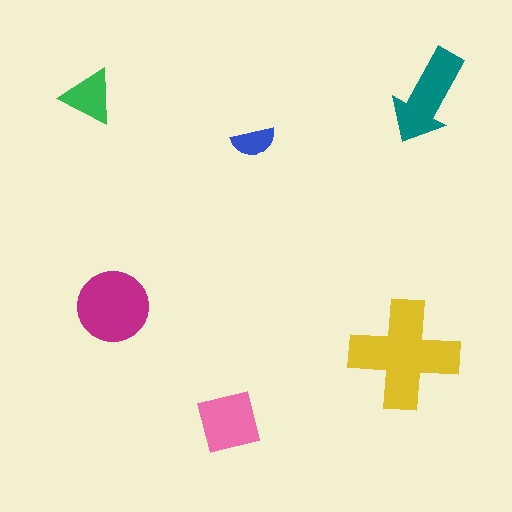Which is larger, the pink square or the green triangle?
The pink square.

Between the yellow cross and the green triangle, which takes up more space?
The yellow cross.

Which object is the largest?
The yellow cross.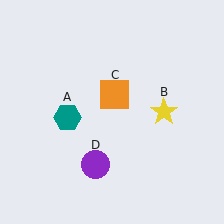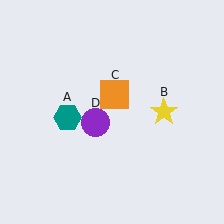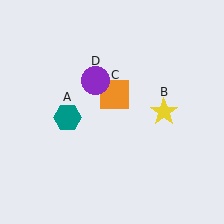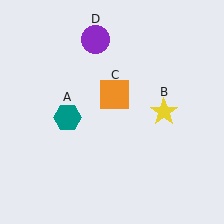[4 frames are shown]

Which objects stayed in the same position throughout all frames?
Teal hexagon (object A) and yellow star (object B) and orange square (object C) remained stationary.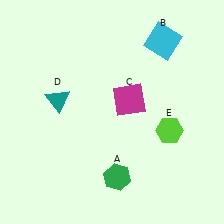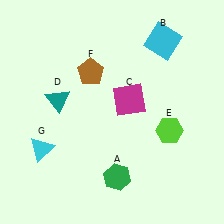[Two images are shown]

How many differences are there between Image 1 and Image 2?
There are 2 differences between the two images.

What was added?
A brown pentagon (F), a cyan triangle (G) were added in Image 2.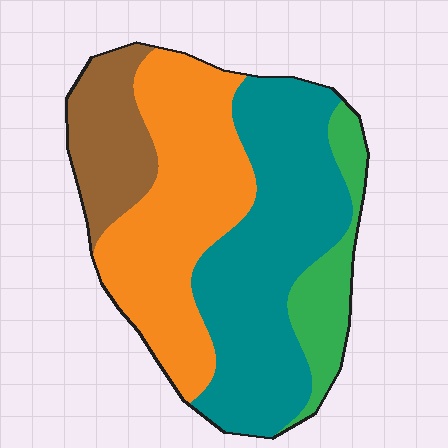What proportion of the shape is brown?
Brown takes up about one eighth (1/8) of the shape.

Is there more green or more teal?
Teal.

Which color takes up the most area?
Teal, at roughly 40%.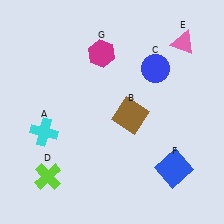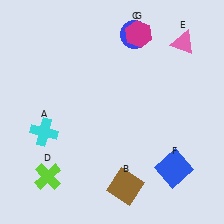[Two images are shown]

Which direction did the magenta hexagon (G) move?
The magenta hexagon (G) moved right.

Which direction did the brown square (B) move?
The brown square (B) moved down.